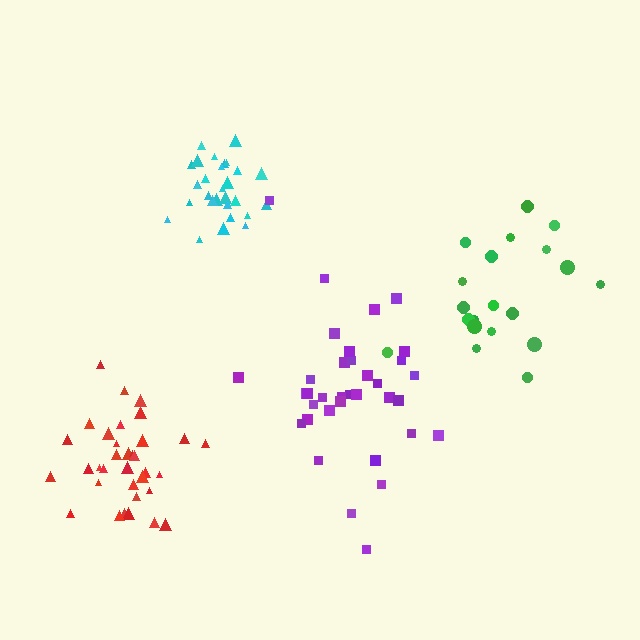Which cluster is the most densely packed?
Cyan.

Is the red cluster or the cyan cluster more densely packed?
Cyan.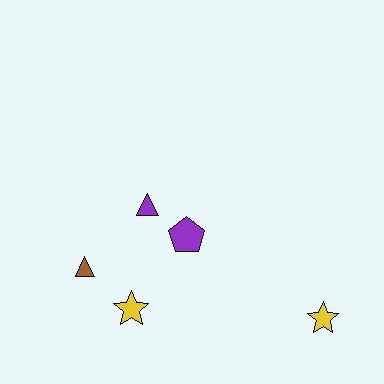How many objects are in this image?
There are 5 objects.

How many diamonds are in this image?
There are no diamonds.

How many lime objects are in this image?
There are no lime objects.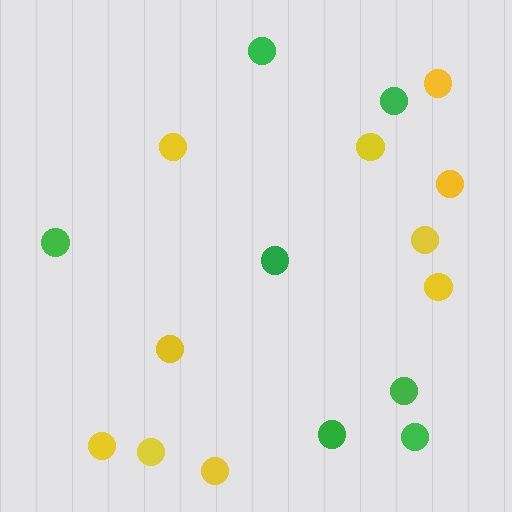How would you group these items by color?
There are 2 groups: one group of yellow circles (10) and one group of green circles (7).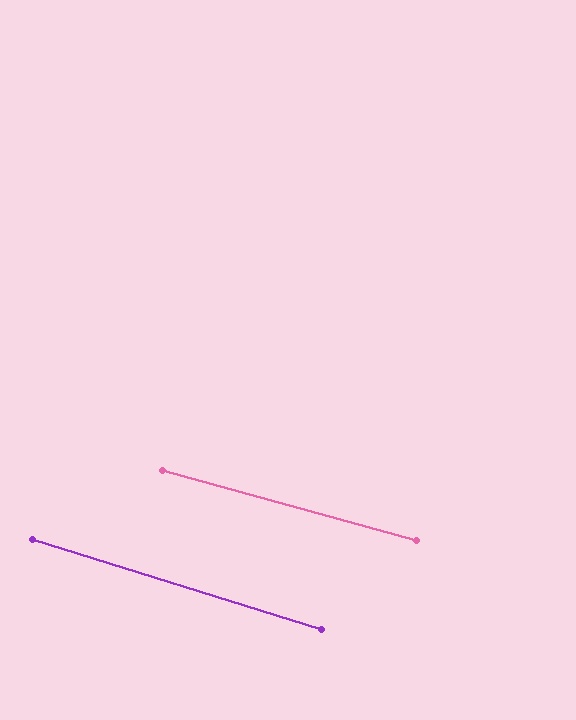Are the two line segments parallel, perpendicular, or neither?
Parallel — their directions differ by only 1.7°.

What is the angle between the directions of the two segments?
Approximately 2 degrees.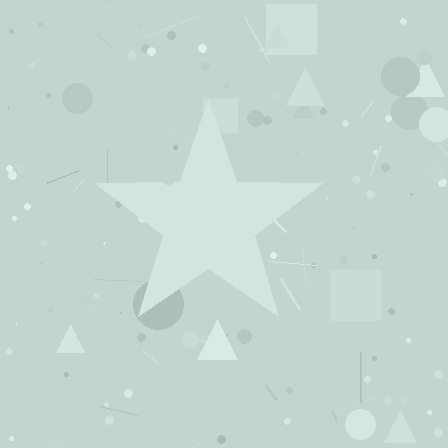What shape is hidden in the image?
A star is hidden in the image.